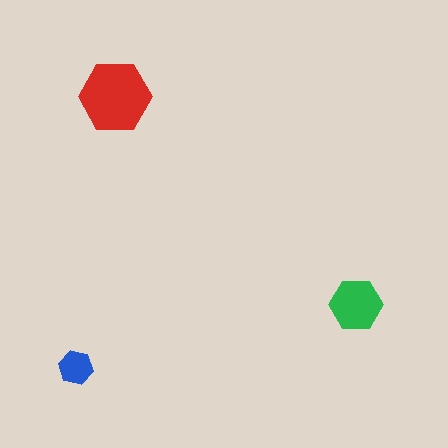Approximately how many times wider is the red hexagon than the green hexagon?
About 1.5 times wider.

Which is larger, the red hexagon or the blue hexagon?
The red one.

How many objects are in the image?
There are 3 objects in the image.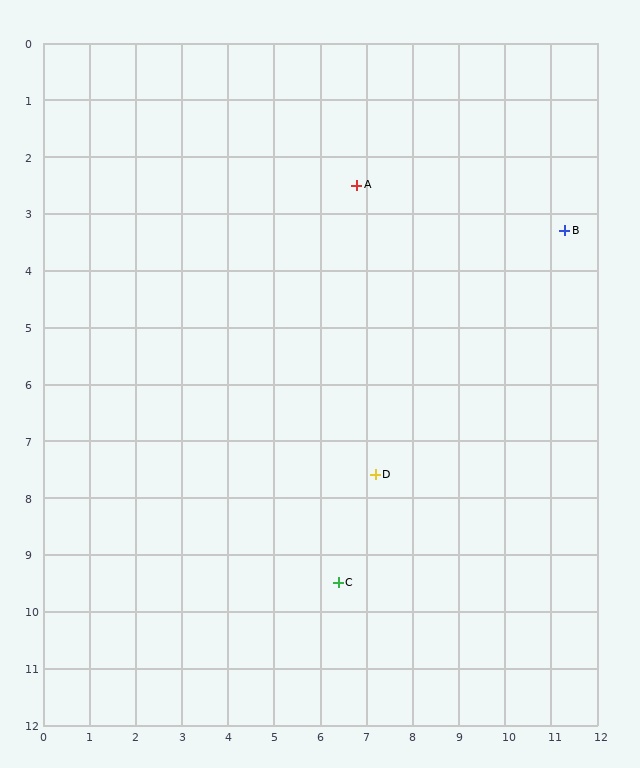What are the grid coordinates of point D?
Point D is at approximately (7.2, 7.6).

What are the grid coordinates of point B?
Point B is at approximately (11.3, 3.3).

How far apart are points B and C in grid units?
Points B and C are about 7.9 grid units apart.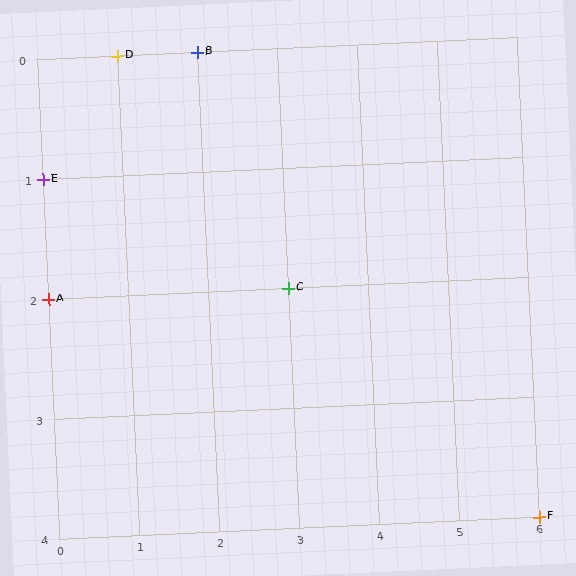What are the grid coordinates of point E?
Point E is at grid coordinates (0, 1).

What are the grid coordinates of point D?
Point D is at grid coordinates (1, 0).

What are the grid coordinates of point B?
Point B is at grid coordinates (2, 0).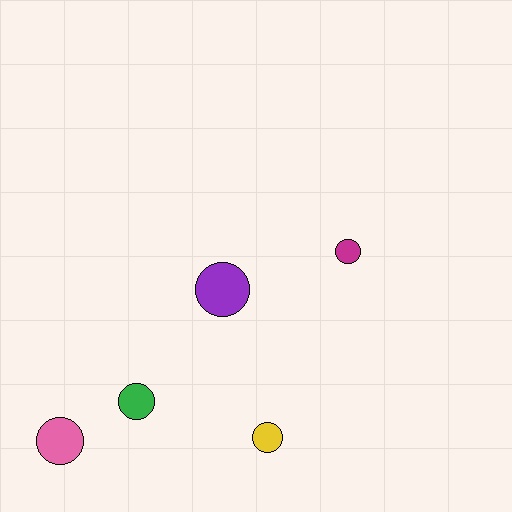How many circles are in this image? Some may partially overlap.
There are 5 circles.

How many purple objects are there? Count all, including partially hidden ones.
There is 1 purple object.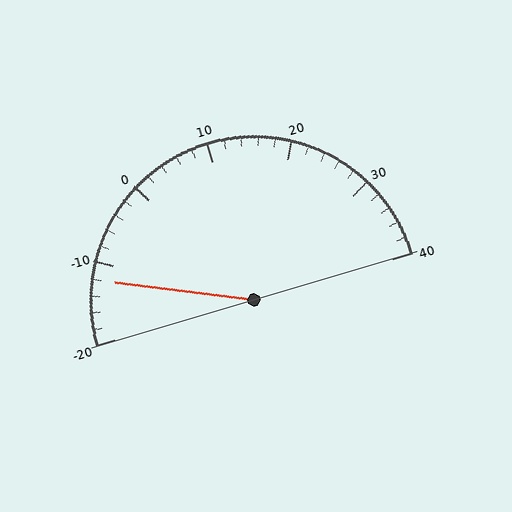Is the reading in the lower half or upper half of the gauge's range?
The reading is in the lower half of the range (-20 to 40).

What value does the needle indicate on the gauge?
The needle indicates approximately -12.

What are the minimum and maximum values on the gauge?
The gauge ranges from -20 to 40.